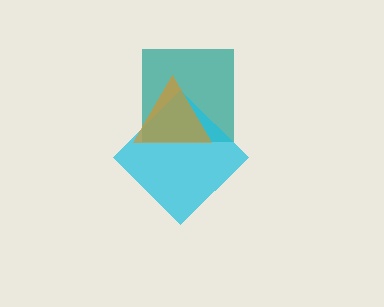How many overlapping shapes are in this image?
There are 3 overlapping shapes in the image.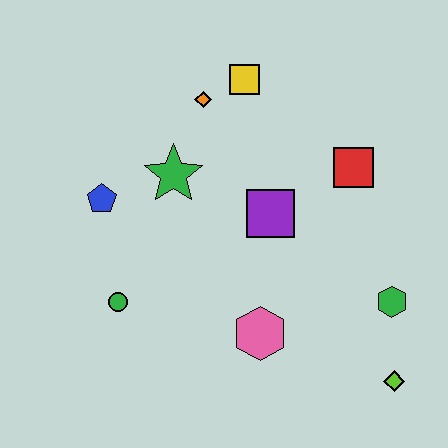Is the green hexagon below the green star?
Yes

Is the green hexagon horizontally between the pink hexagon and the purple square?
No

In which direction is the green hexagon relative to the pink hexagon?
The green hexagon is to the right of the pink hexagon.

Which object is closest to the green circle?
The blue pentagon is closest to the green circle.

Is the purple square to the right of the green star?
Yes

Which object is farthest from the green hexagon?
The blue pentagon is farthest from the green hexagon.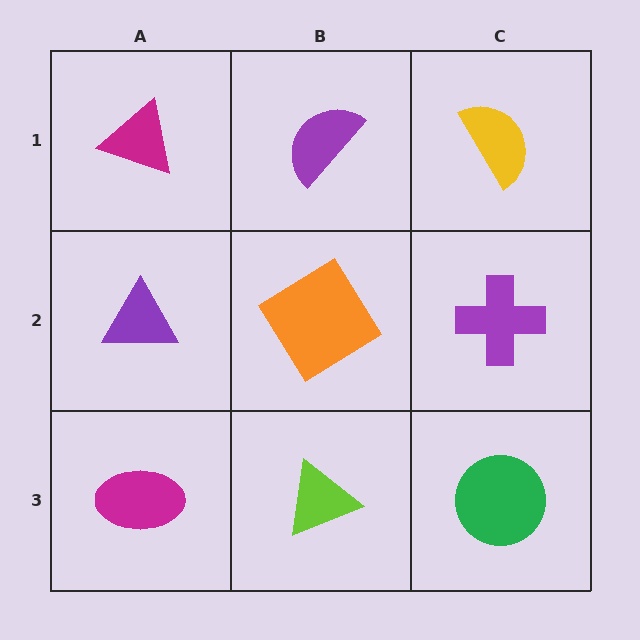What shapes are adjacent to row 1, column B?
An orange diamond (row 2, column B), a magenta triangle (row 1, column A), a yellow semicircle (row 1, column C).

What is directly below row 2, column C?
A green circle.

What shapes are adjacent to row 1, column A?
A purple triangle (row 2, column A), a purple semicircle (row 1, column B).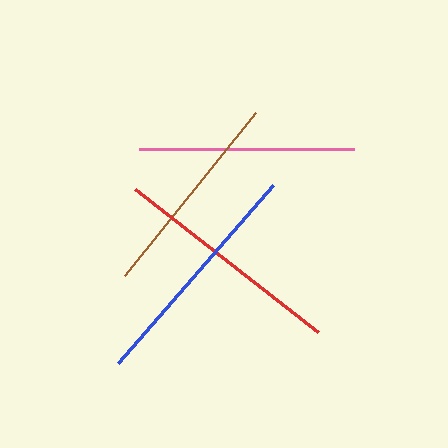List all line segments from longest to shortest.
From longest to shortest: blue, red, pink, brown.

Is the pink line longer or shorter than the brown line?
The pink line is longer than the brown line.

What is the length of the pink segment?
The pink segment is approximately 215 pixels long.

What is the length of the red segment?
The red segment is approximately 233 pixels long.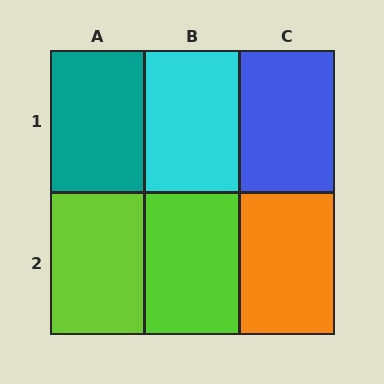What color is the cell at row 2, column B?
Lime.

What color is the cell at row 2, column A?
Lime.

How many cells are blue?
1 cell is blue.